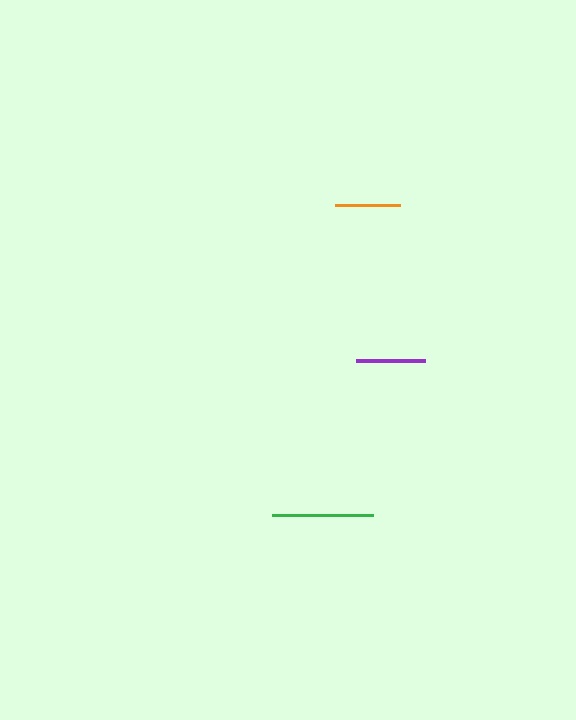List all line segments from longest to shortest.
From longest to shortest: green, purple, orange.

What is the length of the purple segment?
The purple segment is approximately 70 pixels long.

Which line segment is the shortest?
The orange line is the shortest at approximately 65 pixels.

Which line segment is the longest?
The green line is the longest at approximately 101 pixels.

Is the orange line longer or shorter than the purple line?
The purple line is longer than the orange line.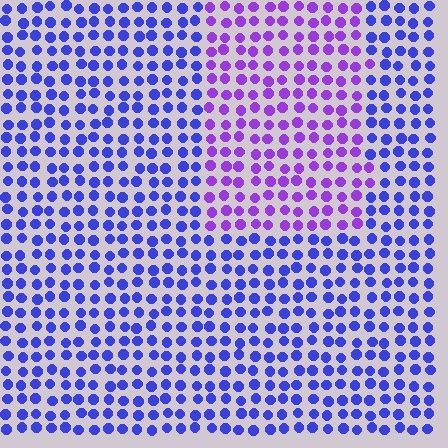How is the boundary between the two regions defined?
The boundary is defined purely by a slight shift in hue (about 39 degrees). Spacing, size, and orientation are identical on both sides.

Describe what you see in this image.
The image is filled with small blue elements in a uniform arrangement. A rectangle-shaped region is visible where the elements are tinted to a slightly different hue, forming a subtle color boundary.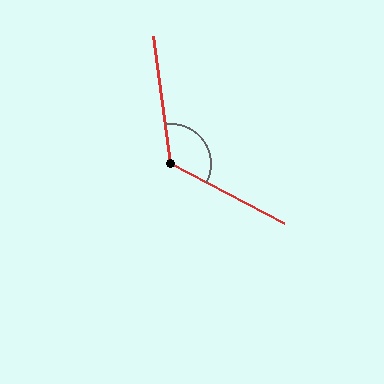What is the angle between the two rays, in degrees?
Approximately 125 degrees.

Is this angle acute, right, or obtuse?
It is obtuse.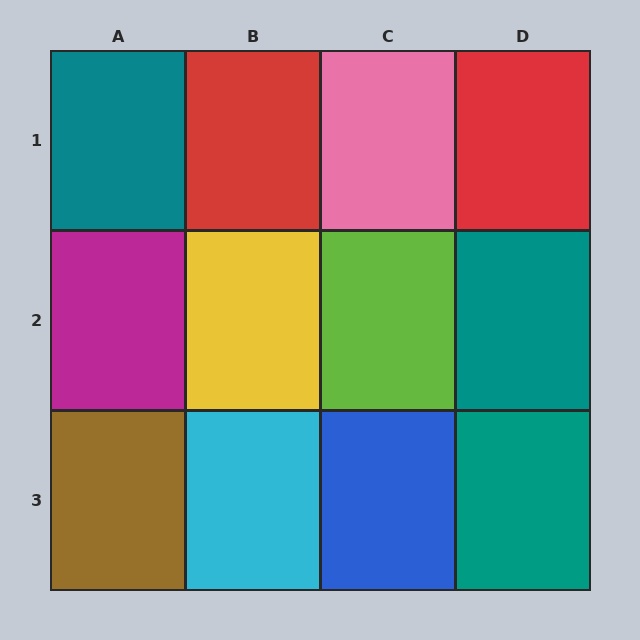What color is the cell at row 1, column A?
Teal.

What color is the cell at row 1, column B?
Red.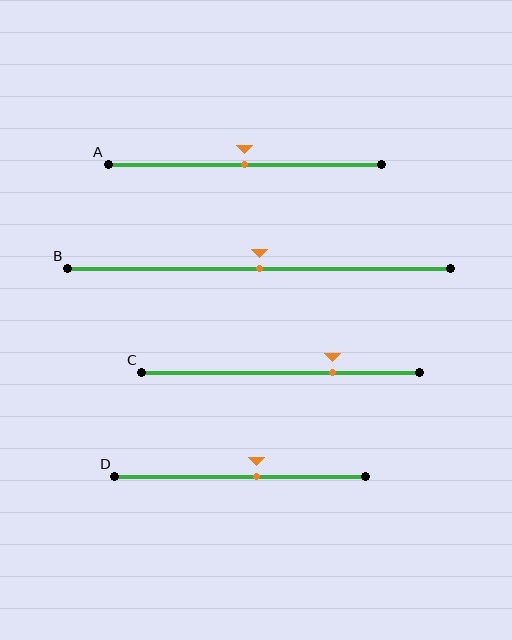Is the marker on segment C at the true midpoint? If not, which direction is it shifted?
No, the marker on segment C is shifted to the right by about 19% of the segment length.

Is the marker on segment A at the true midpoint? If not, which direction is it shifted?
Yes, the marker on segment A is at the true midpoint.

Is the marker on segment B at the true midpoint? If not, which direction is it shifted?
Yes, the marker on segment B is at the true midpoint.